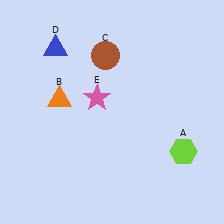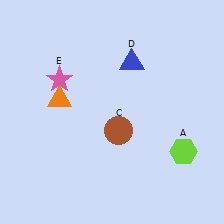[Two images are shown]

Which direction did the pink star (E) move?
The pink star (E) moved left.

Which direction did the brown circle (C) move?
The brown circle (C) moved down.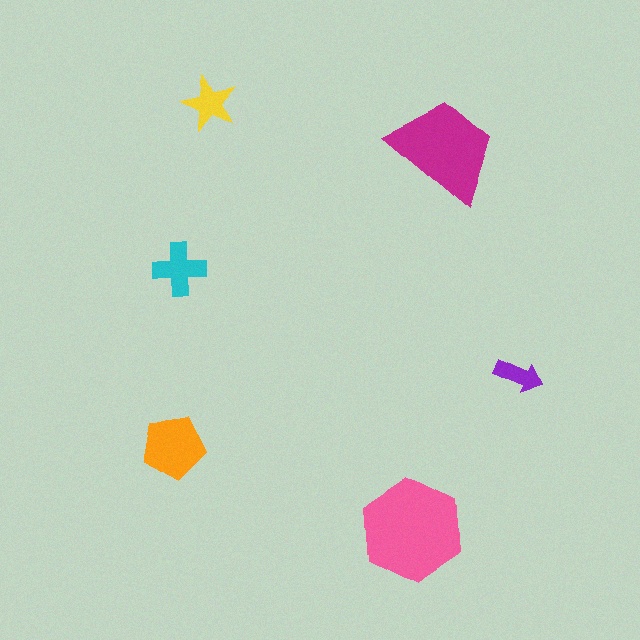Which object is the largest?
The pink hexagon.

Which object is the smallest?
The purple arrow.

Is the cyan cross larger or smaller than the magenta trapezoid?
Smaller.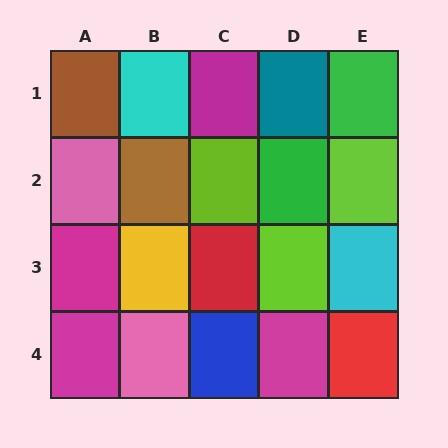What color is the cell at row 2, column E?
Lime.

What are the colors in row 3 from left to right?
Magenta, yellow, red, lime, cyan.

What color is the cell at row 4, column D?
Magenta.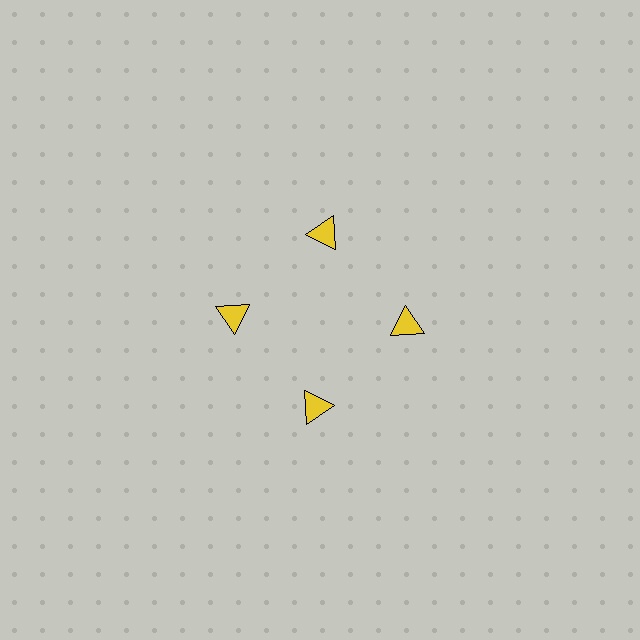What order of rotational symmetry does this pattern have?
This pattern has 4-fold rotational symmetry.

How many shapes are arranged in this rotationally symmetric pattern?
There are 4 shapes, arranged in 4 groups of 1.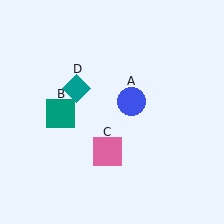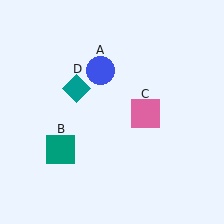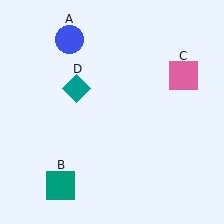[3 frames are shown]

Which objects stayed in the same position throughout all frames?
Teal diamond (object D) remained stationary.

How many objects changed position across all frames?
3 objects changed position: blue circle (object A), teal square (object B), pink square (object C).